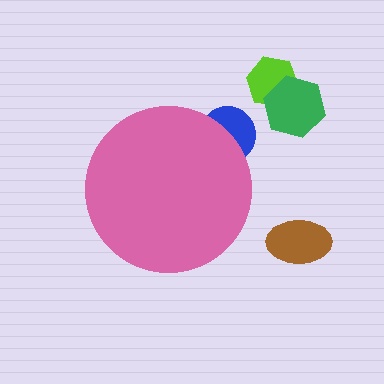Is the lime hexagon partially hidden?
No, the lime hexagon is fully visible.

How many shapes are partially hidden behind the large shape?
1 shape is partially hidden.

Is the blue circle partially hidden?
Yes, the blue circle is partially hidden behind the pink circle.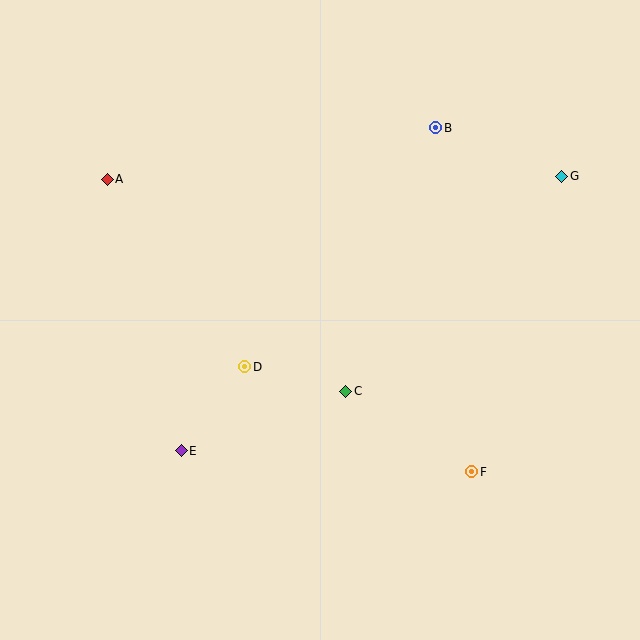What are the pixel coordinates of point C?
Point C is at (346, 391).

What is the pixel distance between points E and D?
The distance between E and D is 105 pixels.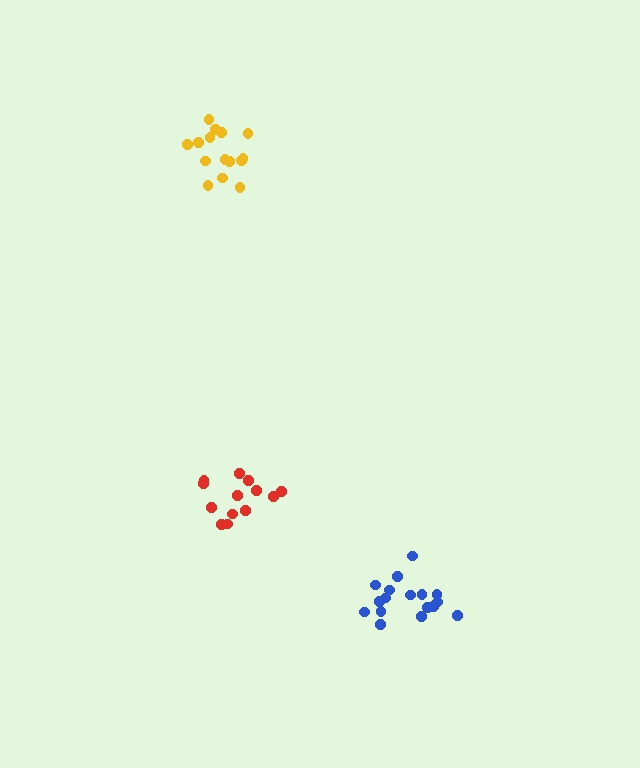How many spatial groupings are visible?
There are 3 spatial groupings.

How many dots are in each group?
Group 1: 17 dots, Group 2: 15 dots, Group 3: 13 dots (45 total).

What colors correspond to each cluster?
The clusters are colored: blue, yellow, red.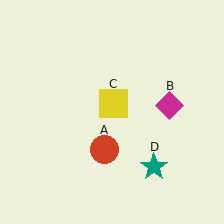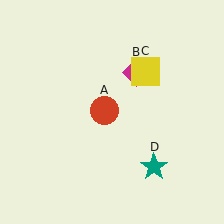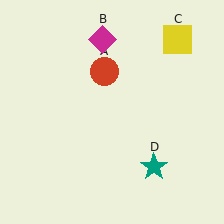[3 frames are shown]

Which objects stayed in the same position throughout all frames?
Teal star (object D) remained stationary.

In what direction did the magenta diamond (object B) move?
The magenta diamond (object B) moved up and to the left.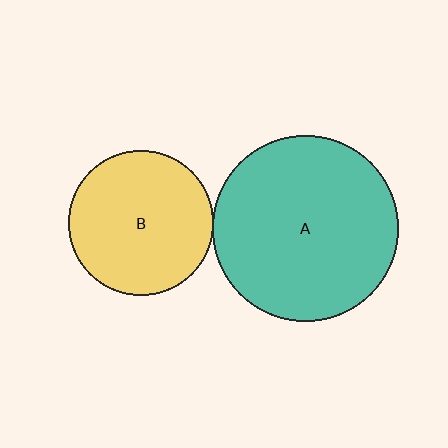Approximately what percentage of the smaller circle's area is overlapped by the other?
Approximately 5%.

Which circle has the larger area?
Circle A (teal).